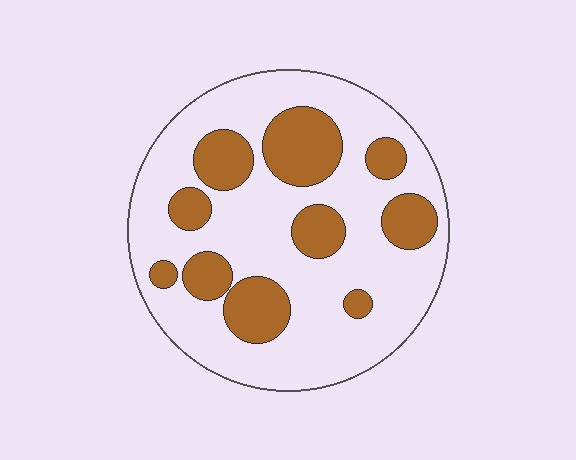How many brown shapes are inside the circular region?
10.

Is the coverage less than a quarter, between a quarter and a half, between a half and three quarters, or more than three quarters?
Between a quarter and a half.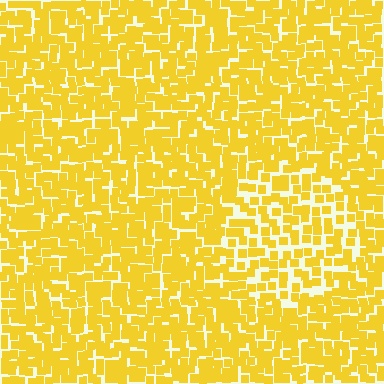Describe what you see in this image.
The image contains small yellow elements arranged at two different densities. A circle-shaped region is visible where the elements are less densely packed than the surrounding area.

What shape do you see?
I see a circle.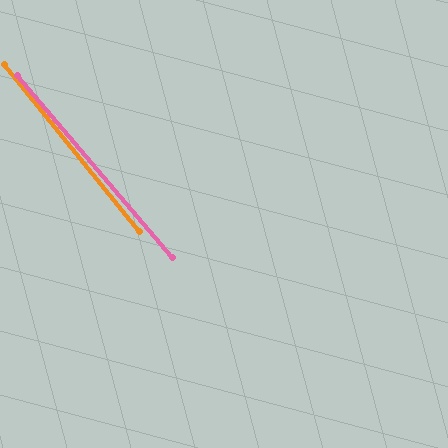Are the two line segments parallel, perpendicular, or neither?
Parallel — their directions differ by only 1.3°.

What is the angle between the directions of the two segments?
Approximately 1 degree.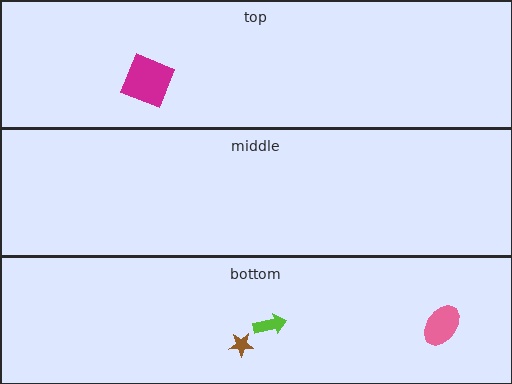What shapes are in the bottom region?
The lime arrow, the pink ellipse, the brown star.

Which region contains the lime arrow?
The bottom region.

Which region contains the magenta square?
The top region.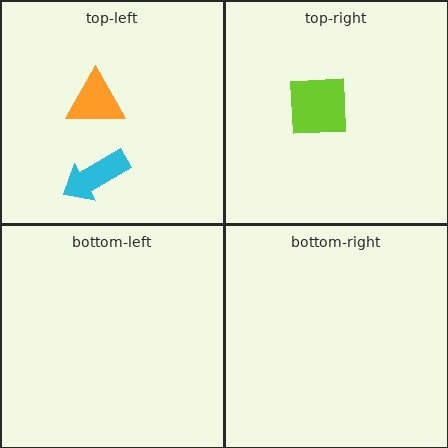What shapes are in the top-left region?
The orange triangle, the cyan arrow.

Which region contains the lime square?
The top-right region.